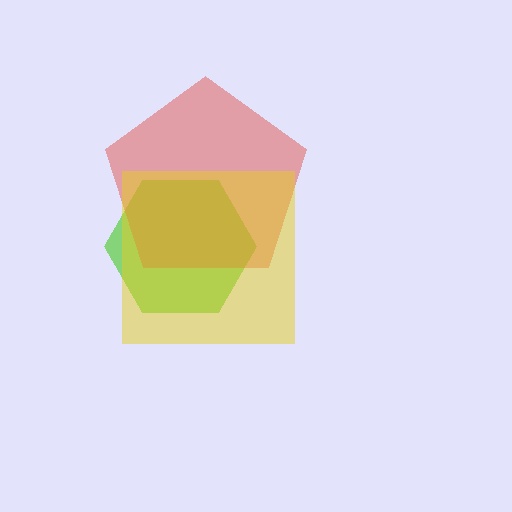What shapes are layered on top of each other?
The layered shapes are: a lime hexagon, a red pentagon, a yellow square.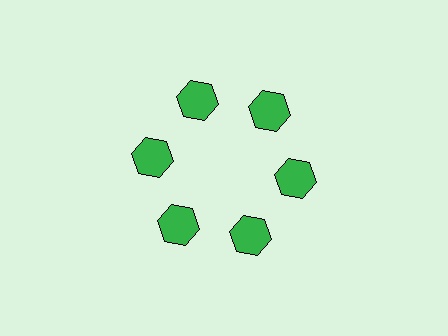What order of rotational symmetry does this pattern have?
This pattern has 6-fold rotational symmetry.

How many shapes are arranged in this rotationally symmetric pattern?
There are 6 shapes, arranged in 6 groups of 1.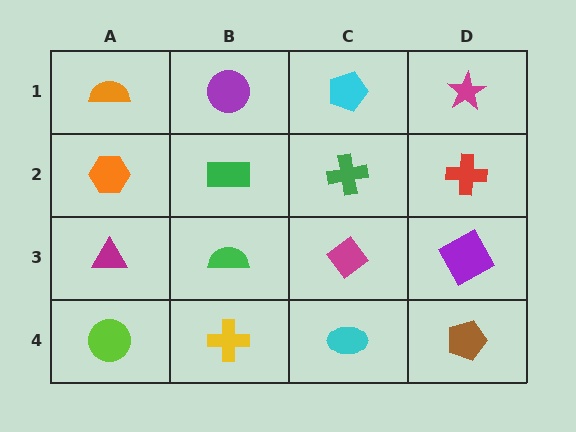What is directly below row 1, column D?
A red cross.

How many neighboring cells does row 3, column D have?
3.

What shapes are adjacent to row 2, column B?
A purple circle (row 1, column B), a green semicircle (row 3, column B), an orange hexagon (row 2, column A), a green cross (row 2, column C).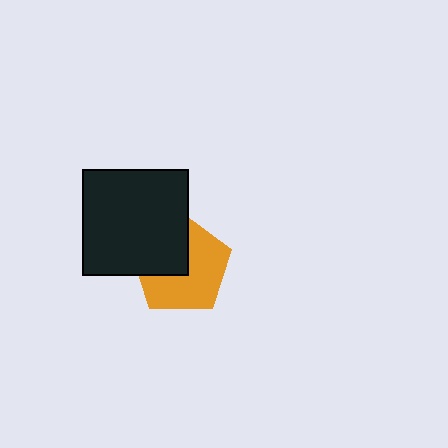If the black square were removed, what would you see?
You would see the complete orange pentagon.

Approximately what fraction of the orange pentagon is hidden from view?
Roughly 39% of the orange pentagon is hidden behind the black square.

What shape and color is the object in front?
The object in front is a black square.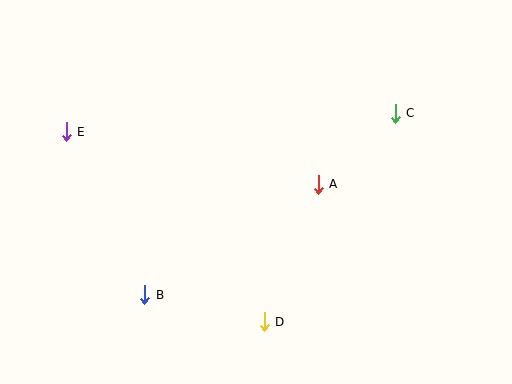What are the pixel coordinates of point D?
Point D is at (264, 322).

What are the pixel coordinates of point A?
Point A is at (318, 184).